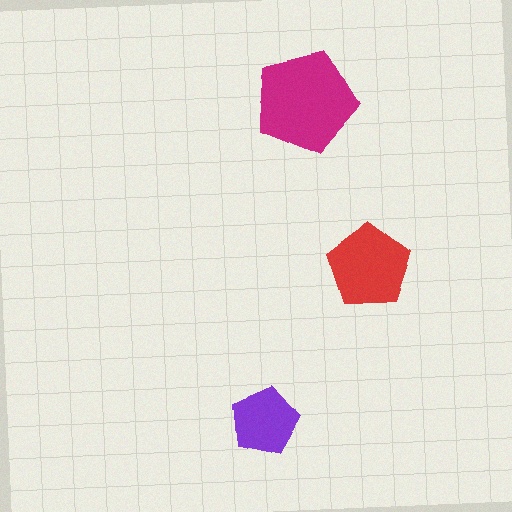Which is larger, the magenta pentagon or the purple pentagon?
The magenta one.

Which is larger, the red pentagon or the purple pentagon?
The red one.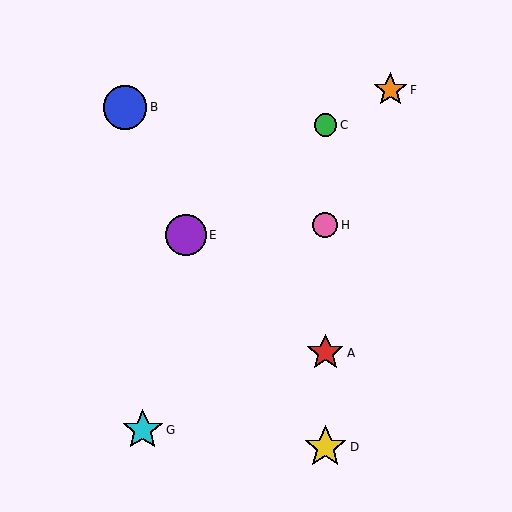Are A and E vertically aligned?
No, A is at x≈325 and E is at x≈186.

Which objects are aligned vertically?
Objects A, C, D, H are aligned vertically.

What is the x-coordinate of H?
Object H is at x≈325.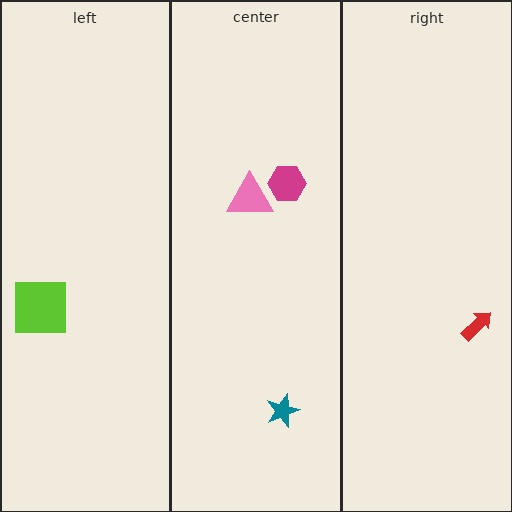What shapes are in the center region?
The pink triangle, the magenta hexagon, the teal star.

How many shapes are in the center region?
3.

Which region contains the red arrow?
The right region.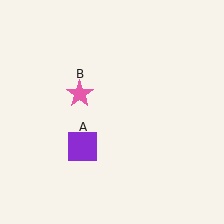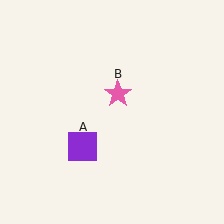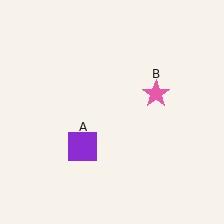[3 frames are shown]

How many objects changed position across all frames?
1 object changed position: pink star (object B).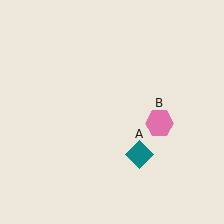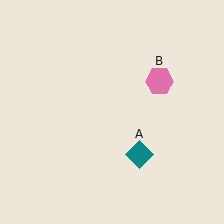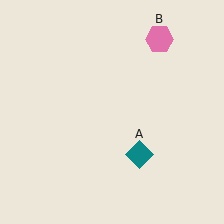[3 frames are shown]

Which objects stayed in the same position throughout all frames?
Teal diamond (object A) remained stationary.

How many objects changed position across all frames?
1 object changed position: pink hexagon (object B).